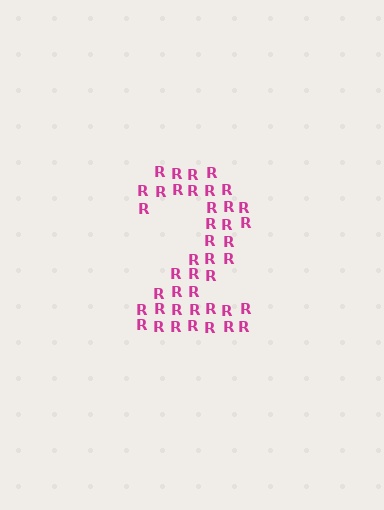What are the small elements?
The small elements are letter R's.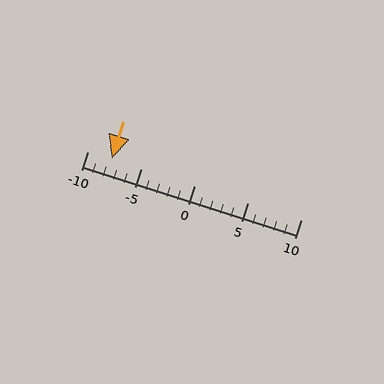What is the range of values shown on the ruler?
The ruler shows values from -10 to 10.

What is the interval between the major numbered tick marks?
The major tick marks are spaced 5 units apart.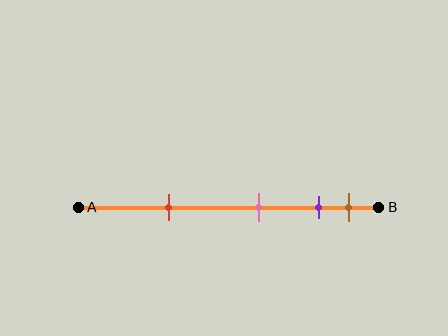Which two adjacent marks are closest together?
The purple and brown marks are the closest adjacent pair.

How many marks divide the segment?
There are 4 marks dividing the segment.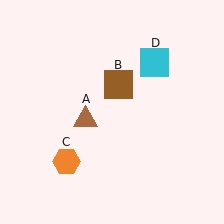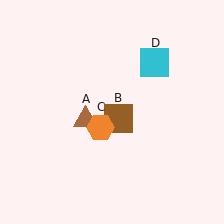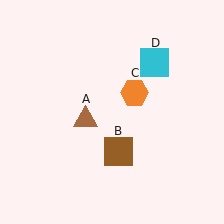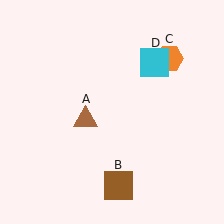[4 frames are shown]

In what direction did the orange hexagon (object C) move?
The orange hexagon (object C) moved up and to the right.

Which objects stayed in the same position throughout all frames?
Brown triangle (object A) and cyan square (object D) remained stationary.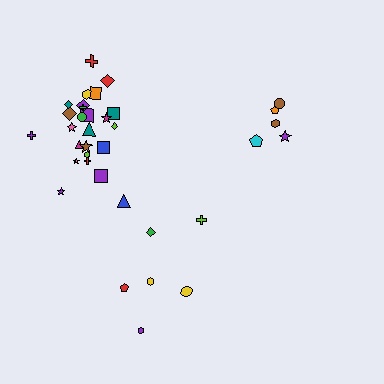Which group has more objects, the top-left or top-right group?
The top-left group.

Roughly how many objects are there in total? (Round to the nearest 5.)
Roughly 35 objects in total.